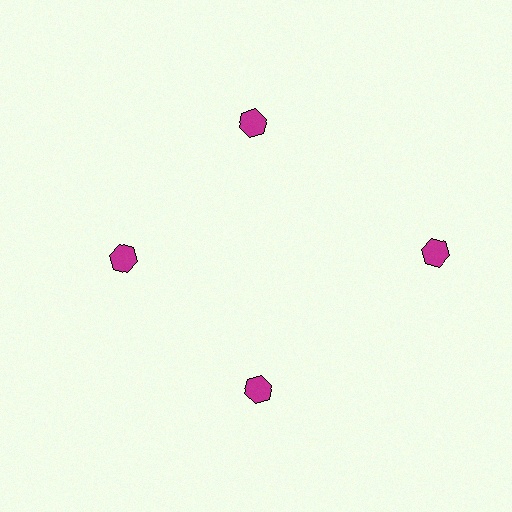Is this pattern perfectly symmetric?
No. The 4 magenta hexagons are arranged in a ring, but one element near the 3 o'clock position is pushed outward from the center, breaking the 4-fold rotational symmetry.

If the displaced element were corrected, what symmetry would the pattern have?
It would have 4-fold rotational symmetry — the pattern would map onto itself every 90 degrees.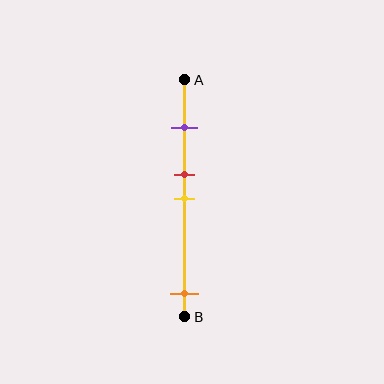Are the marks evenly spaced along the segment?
No, the marks are not evenly spaced.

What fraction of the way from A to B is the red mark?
The red mark is approximately 40% (0.4) of the way from A to B.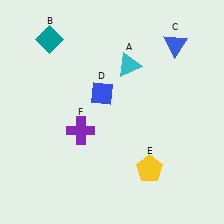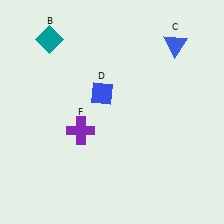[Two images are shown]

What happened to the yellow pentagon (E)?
The yellow pentagon (E) was removed in Image 2. It was in the bottom-right area of Image 1.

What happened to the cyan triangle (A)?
The cyan triangle (A) was removed in Image 2. It was in the top-right area of Image 1.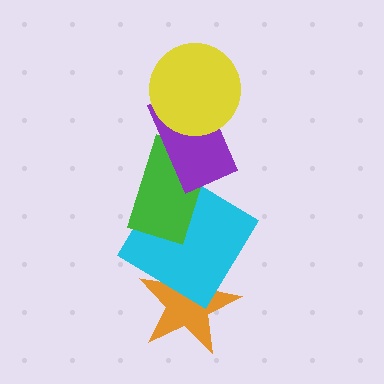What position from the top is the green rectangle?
The green rectangle is 3rd from the top.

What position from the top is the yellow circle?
The yellow circle is 1st from the top.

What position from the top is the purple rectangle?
The purple rectangle is 2nd from the top.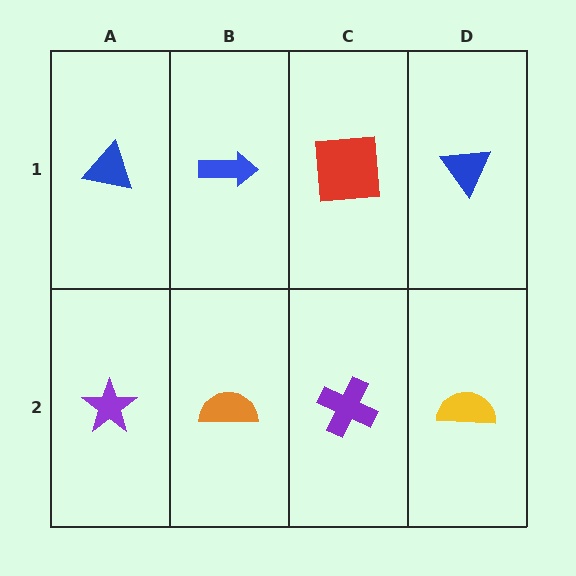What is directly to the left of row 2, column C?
An orange semicircle.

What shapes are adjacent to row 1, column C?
A purple cross (row 2, column C), a blue arrow (row 1, column B), a blue triangle (row 1, column D).